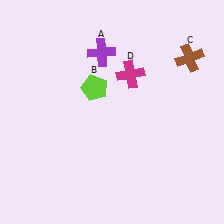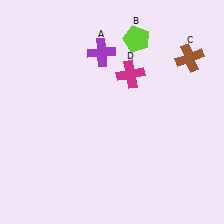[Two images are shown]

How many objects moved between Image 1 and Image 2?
1 object moved between the two images.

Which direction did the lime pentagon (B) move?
The lime pentagon (B) moved up.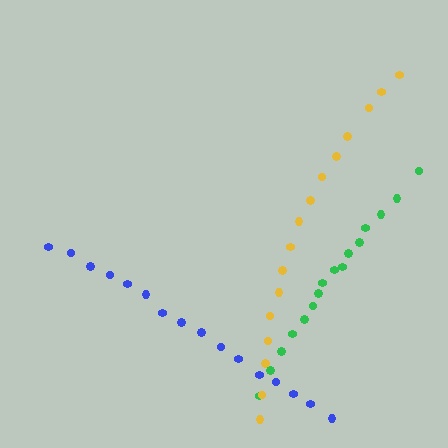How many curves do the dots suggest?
There are 3 distinct paths.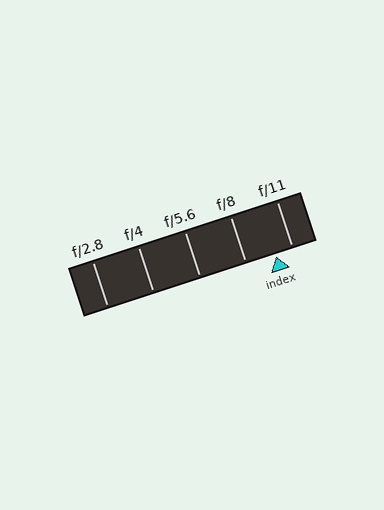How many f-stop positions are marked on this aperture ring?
There are 5 f-stop positions marked.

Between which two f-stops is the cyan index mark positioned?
The index mark is between f/8 and f/11.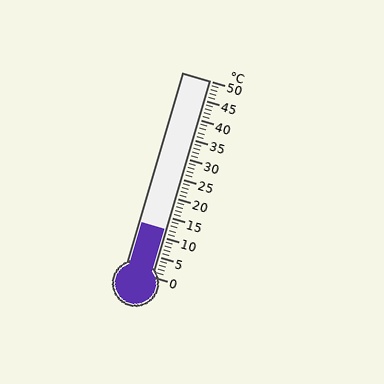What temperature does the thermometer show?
The thermometer shows approximately 12°C.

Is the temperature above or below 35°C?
The temperature is below 35°C.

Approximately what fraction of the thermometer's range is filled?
The thermometer is filled to approximately 25% of its range.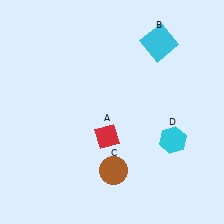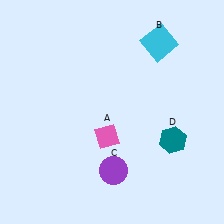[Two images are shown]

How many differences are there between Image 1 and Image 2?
There are 3 differences between the two images.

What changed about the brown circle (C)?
In Image 1, C is brown. In Image 2, it changed to purple.